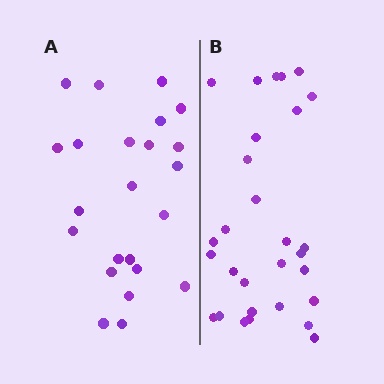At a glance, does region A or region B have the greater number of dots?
Region B (the right region) has more dots.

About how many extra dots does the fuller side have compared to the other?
Region B has about 6 more dots than region A.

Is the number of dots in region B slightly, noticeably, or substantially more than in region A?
Region B has noticeably more, but not dramatically so. The ratio is roughly 1.3 to 1.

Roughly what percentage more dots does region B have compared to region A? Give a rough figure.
About 25% more.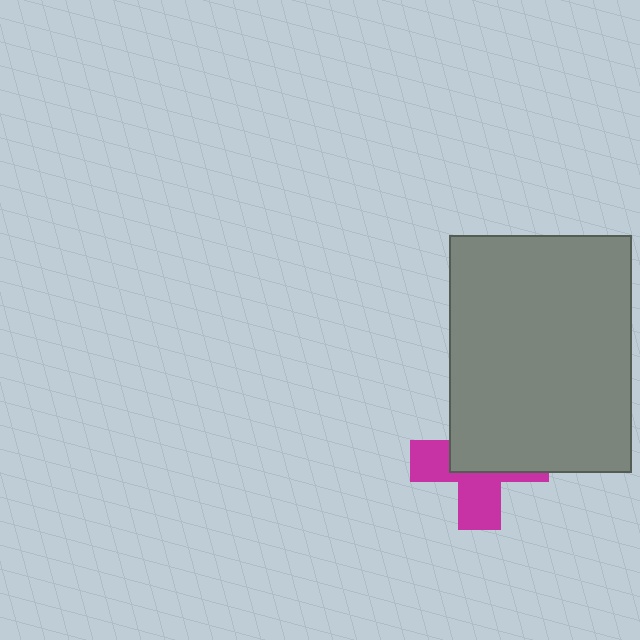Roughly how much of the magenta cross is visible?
About half of it is visible (roughly 45%).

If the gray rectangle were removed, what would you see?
You would see the complete magenta cross.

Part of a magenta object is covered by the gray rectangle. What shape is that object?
It is a cross.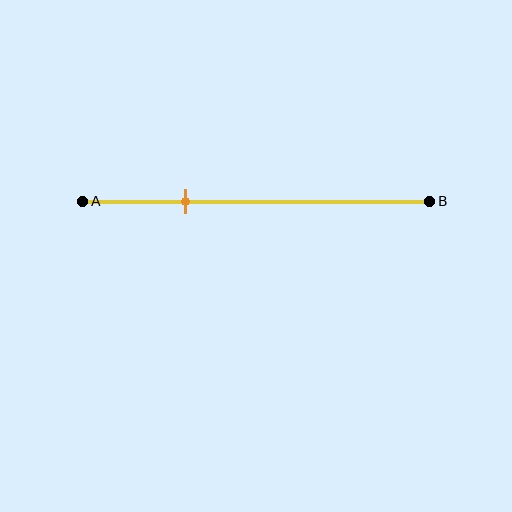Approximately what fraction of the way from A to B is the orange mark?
The orange mark is approximately 30% of the way from A to B.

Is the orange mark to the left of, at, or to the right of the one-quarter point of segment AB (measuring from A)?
The orange mark is to the right of the one-quarter point of segment AB.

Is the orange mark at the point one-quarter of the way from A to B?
No, the mark is at about 30% from A, not at the 25% one-quarter point.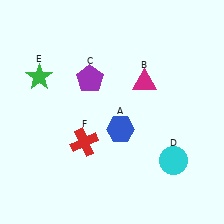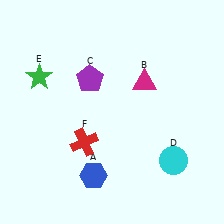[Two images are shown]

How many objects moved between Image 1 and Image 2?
1 object moved between the two images.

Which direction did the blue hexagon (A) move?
The blue hexagon (A) moved down.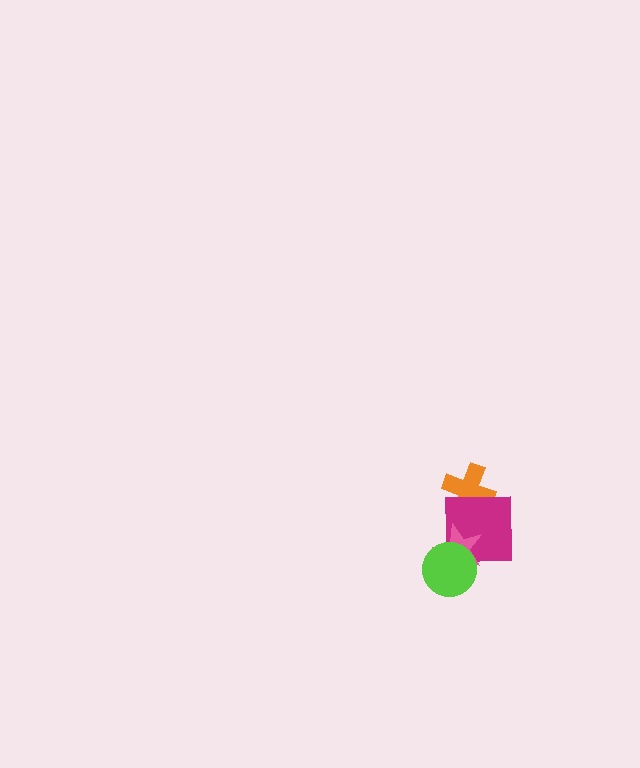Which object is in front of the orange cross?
The magenta square is in front of the orange cross.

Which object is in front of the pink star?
The lime circle is in front of the pink star.